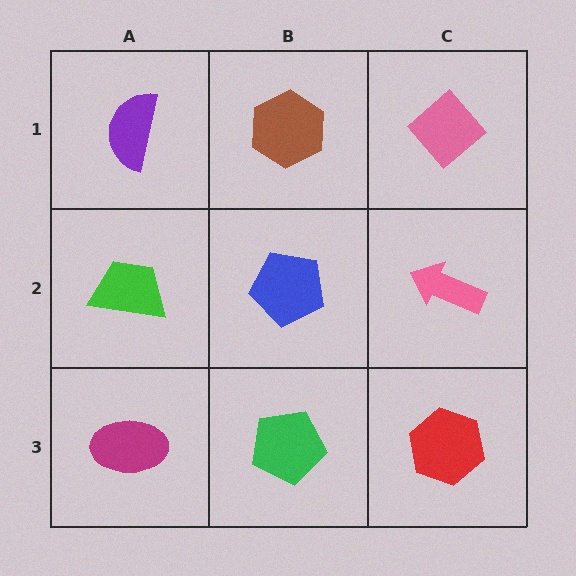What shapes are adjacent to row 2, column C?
A pink diamond (row 1, column C), a red hexagon (row 3, column C), a blue pentagon (row 2, column B).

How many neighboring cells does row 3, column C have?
2.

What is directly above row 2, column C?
A pink diamond.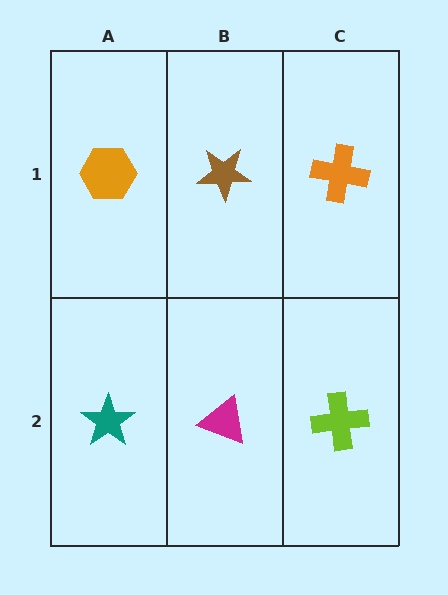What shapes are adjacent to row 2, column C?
An orange cross (row 1, column C), a magenta triangle (row 2, column B).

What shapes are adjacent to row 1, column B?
A magenta triangle (row 2, column B), an orange hexagon (row 1, column A), an orange cross (row 1, column C).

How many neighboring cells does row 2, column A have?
2.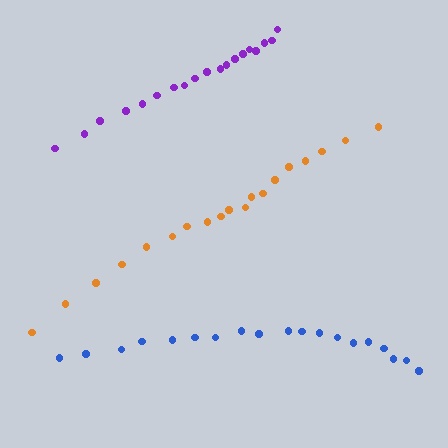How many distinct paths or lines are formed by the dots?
There are 3 distinct paths.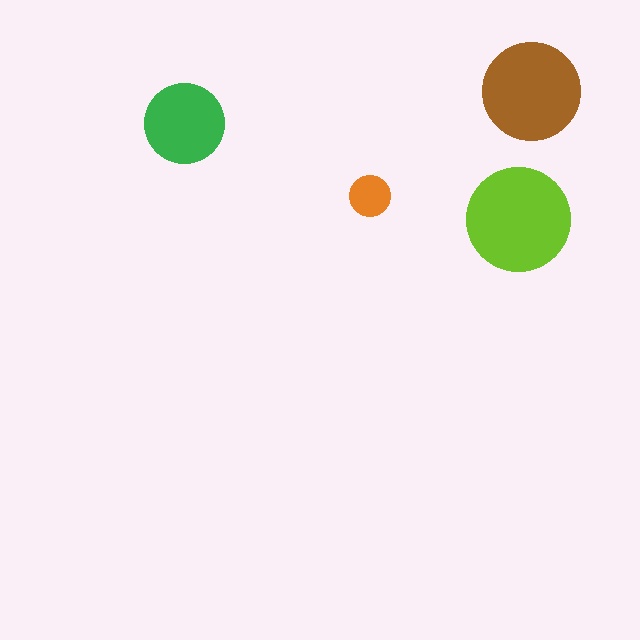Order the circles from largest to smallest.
the lime one, the brown one, the green one, the orange one.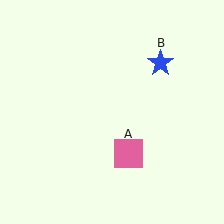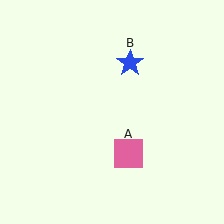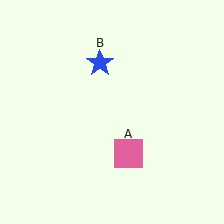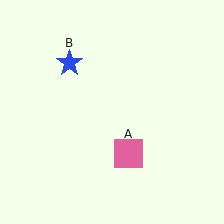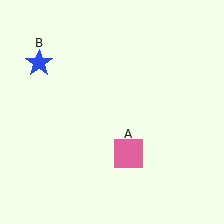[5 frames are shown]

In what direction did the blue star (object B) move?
The blue star (object B) moved left.